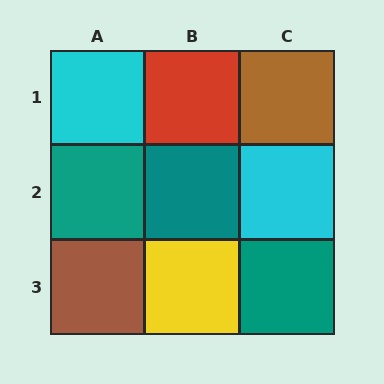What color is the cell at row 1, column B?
Red.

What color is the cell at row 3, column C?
Teal.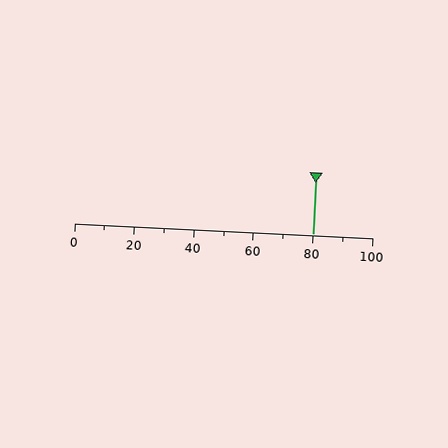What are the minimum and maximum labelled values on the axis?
The axis runs from 0 to 100.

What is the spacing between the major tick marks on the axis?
The major ticks are spaced 20 apart.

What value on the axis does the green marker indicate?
The marker indicates approximately 80.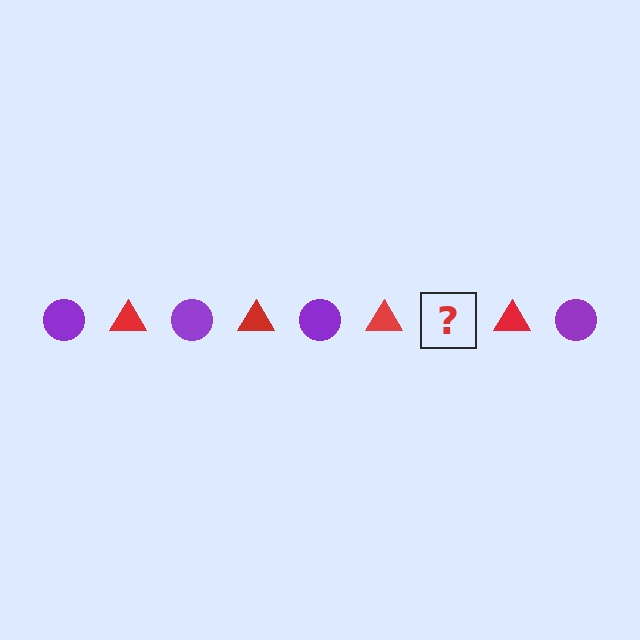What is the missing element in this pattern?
The missing element is a purple circle.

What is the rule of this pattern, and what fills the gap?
The rule is that the pattern alternates between purple circle and red triangle. The gap should be filled with a purple circle.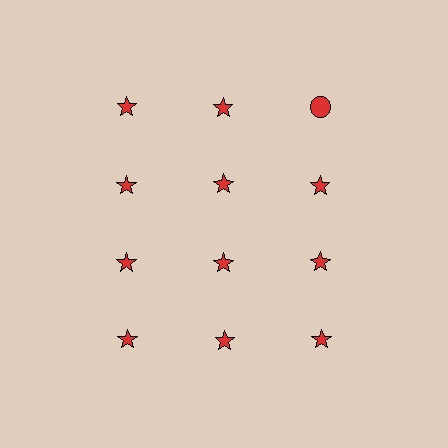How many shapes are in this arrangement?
There are 12 shapes arranged in a grid pattern.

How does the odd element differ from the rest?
It has a different shape: circle instead of star.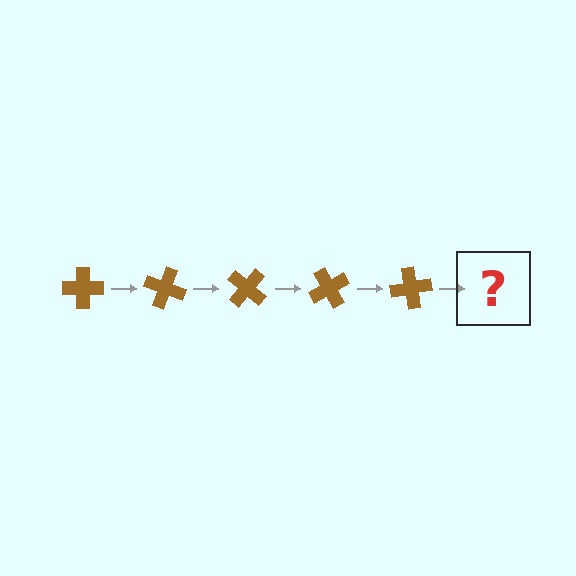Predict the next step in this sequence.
The next step is a brown cross rotated 100 degrees.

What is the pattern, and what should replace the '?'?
The pattern is that the cross rotates 20 degrees each step. The '?' should be a brown cross rotated 100 degrees.